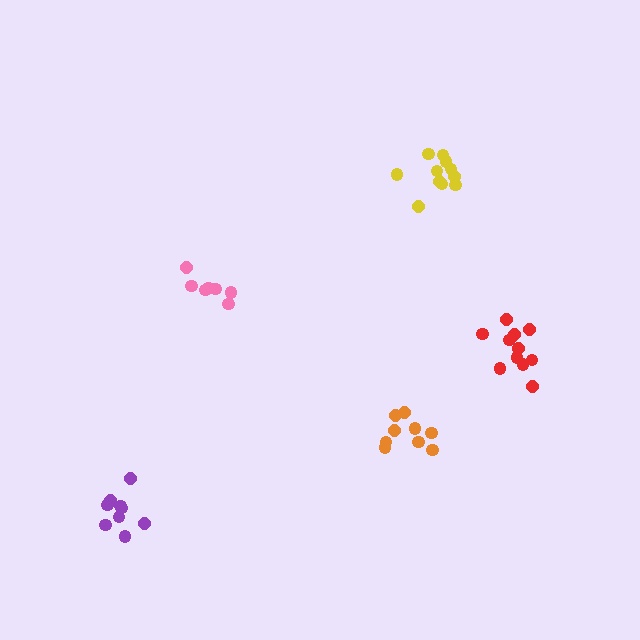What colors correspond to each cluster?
The clusters are colored: orange, purple, pink, yellow, red.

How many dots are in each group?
Group 1: 9 dots, Group 2: 9 dots, Group 3: 7 dots, Group 4: 11 dots, Group 5: 11 dots (47 total).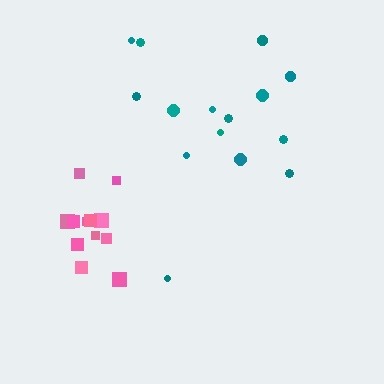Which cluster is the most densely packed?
Pink.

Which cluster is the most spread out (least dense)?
Teal.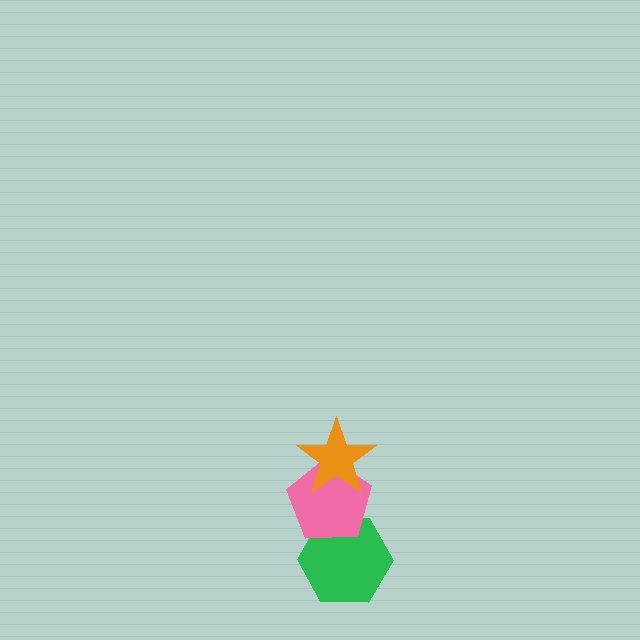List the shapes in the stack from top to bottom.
From top to bottom: the orange star, the pink pentagon, the green hexagon.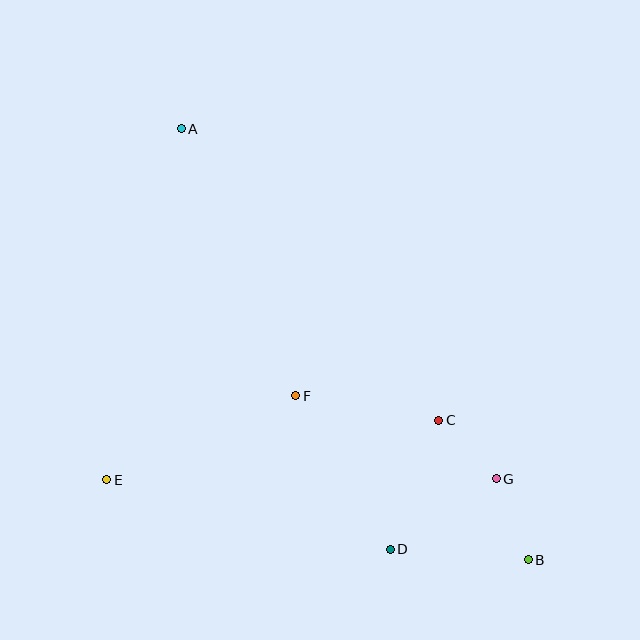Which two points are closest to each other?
Points C and G are closest to each other.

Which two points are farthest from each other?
Points A and B are farthest from each other.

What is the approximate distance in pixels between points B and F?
The distance between B and F is approximately 285 pixels.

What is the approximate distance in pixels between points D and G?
The distance between D and G is approximately 127 pixels.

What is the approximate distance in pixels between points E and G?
The distance between E and G is approximately 389 pixels.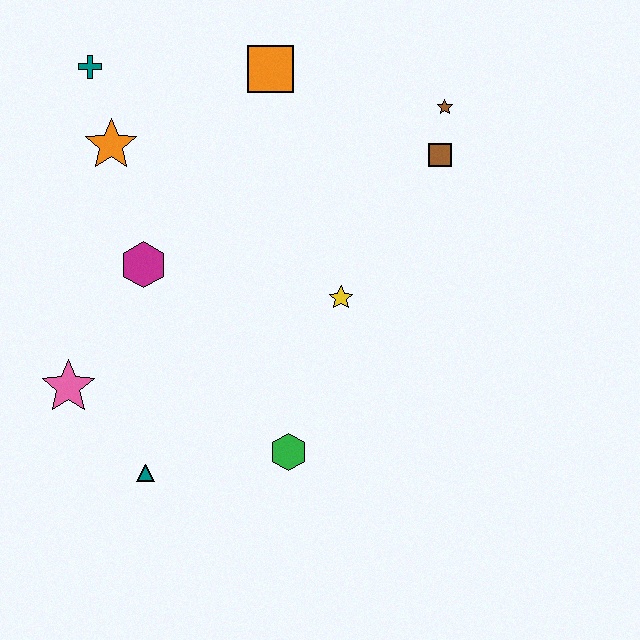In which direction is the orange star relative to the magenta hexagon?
The orange star is above the magenta hexagon.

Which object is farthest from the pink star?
The brown star is farthest from the pink star.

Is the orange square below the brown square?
No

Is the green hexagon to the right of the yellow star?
No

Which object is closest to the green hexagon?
The teal triangle is closest to the green hexagon.